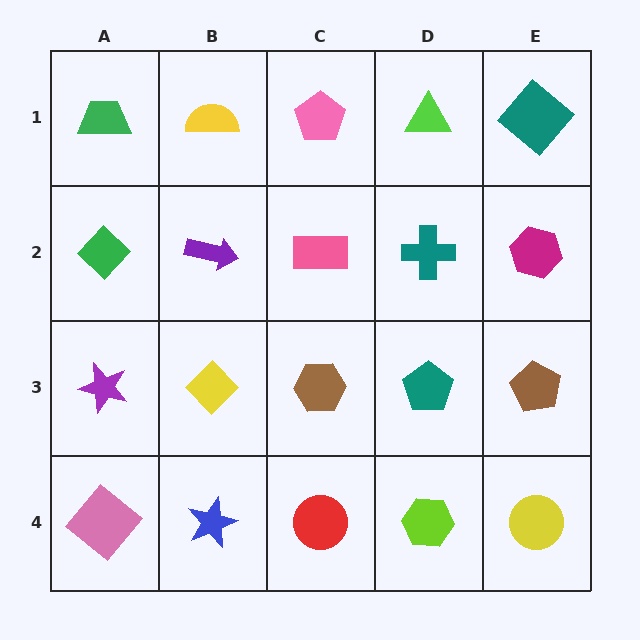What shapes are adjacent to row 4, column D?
A teal pentagon (row 3, column D), a red circle (row 4, column C), a yellow circle (row 4, column E).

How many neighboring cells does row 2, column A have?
3.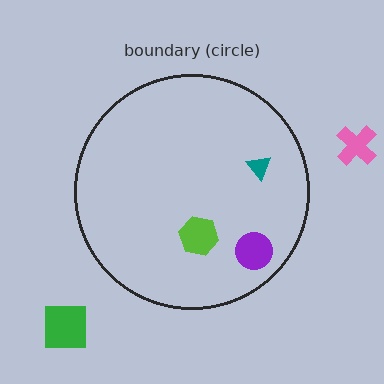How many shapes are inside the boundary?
3 inside, 2 outside.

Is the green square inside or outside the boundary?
Outside.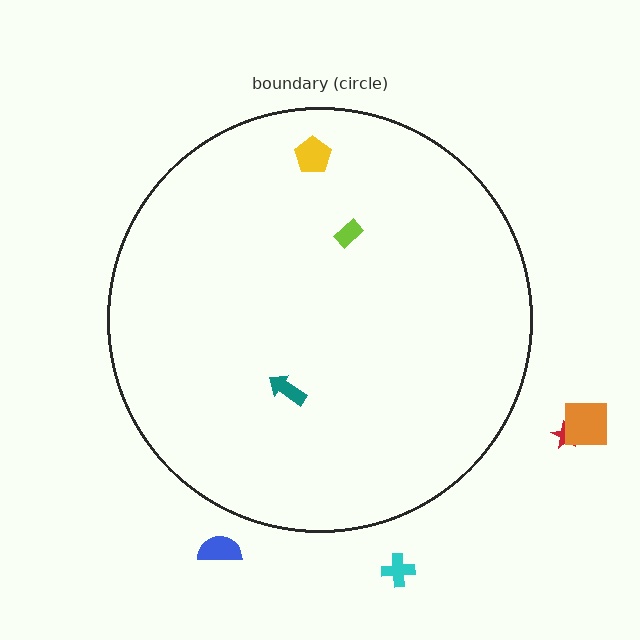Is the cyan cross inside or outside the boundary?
Outside.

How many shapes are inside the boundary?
3 inside, 4 outside.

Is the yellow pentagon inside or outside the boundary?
Inside.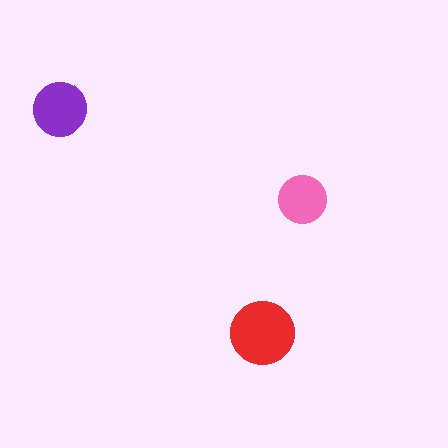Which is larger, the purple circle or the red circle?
The red one.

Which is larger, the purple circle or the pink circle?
The purple one.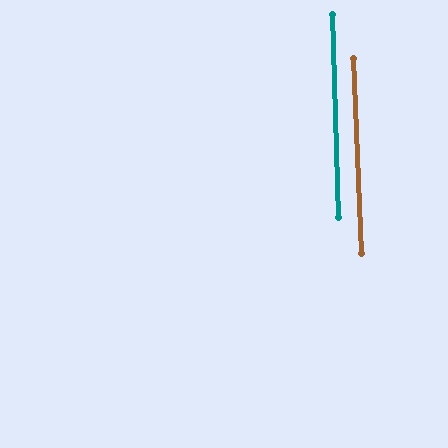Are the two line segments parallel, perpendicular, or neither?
Parallel — their directions differ by only 0.5°.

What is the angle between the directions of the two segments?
Approximately 0 degrees.